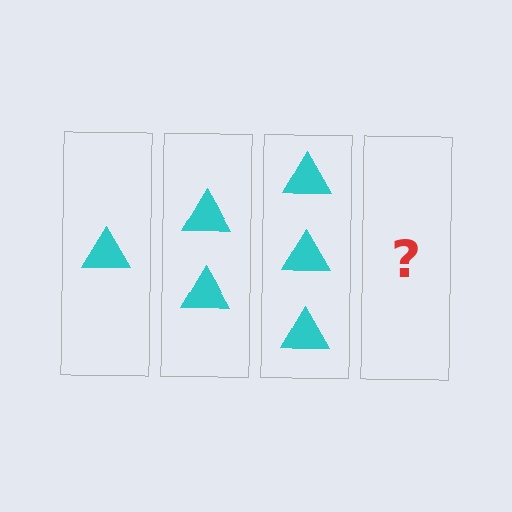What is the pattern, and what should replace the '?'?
The pattern is that each step adds one more triangle. The '?' should be 4 triangles.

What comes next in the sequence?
The next element should be 4 triangles.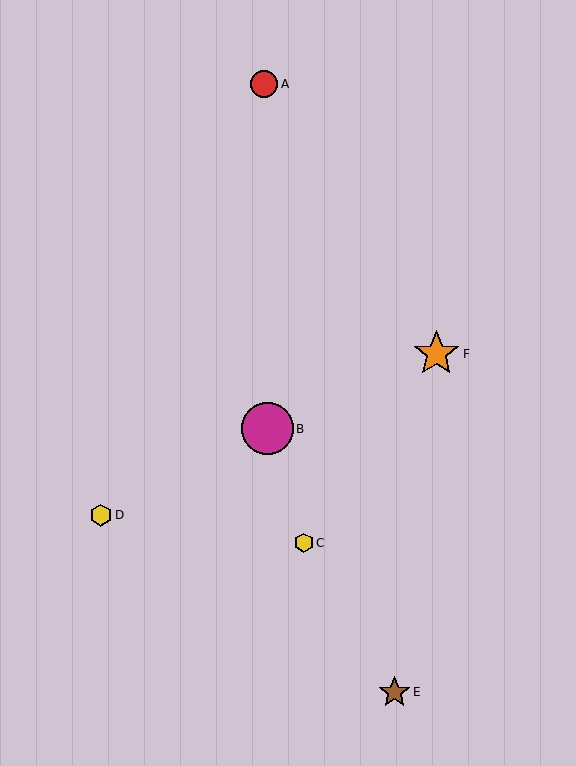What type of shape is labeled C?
Shape C is a yellow hexagon.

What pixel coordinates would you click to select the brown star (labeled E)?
Click at (394, 692) to select the brown star E.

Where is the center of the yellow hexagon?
The center of the yellow hexagon is at (304, 543).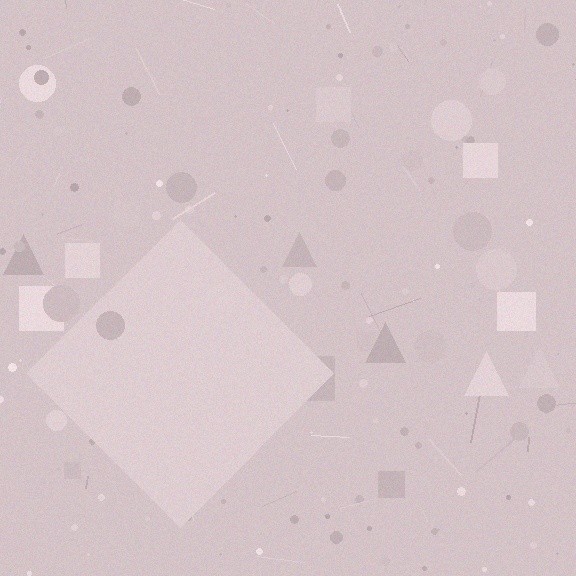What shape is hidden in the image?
A diamond is hidden in the image.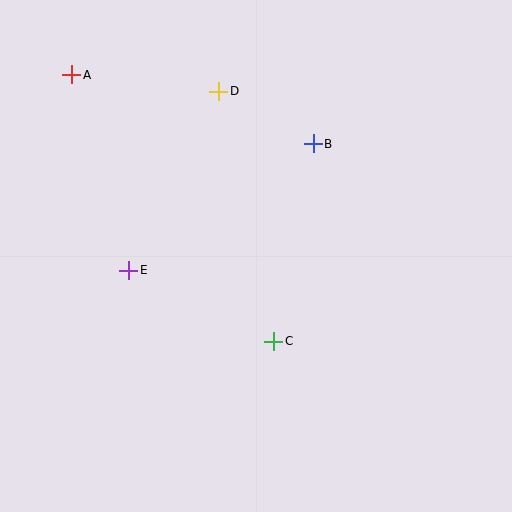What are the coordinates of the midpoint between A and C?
The midpoint between A and C is at (173, 208).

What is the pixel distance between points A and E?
The distance between A and E is 204 pixels.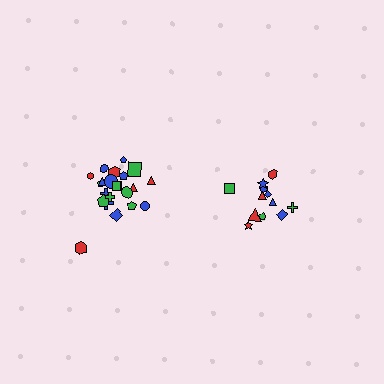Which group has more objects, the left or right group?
The left group.